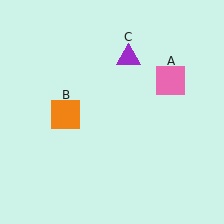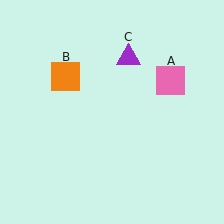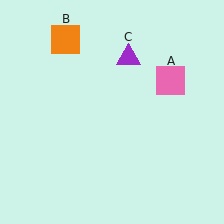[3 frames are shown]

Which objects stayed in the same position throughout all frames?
Pink square (object A) and purple triangle (object C) remained stationary.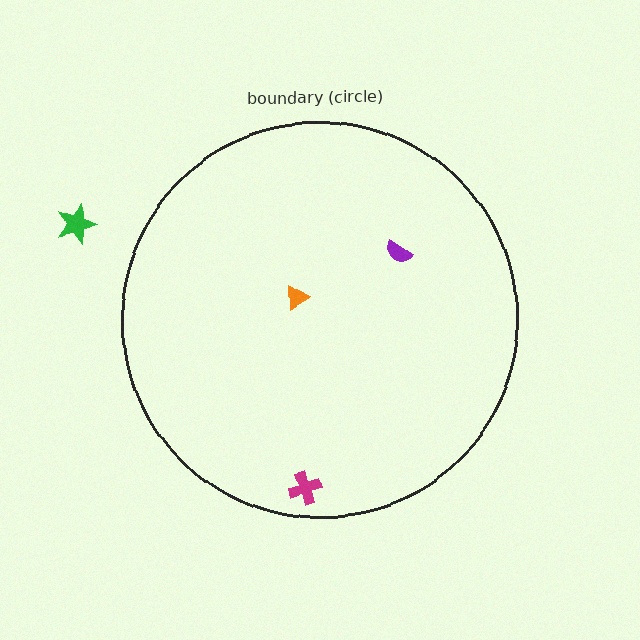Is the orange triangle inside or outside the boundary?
Inside.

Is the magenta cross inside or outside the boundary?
Inside.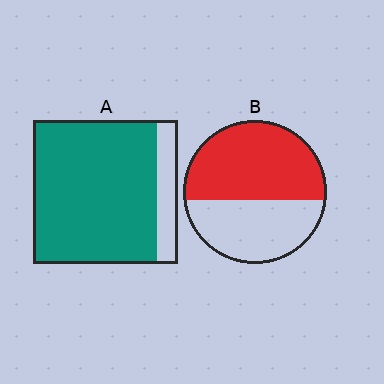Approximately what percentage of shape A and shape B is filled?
A is approximately 85% and B is approximately 55%.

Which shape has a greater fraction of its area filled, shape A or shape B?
Shape A.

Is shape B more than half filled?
Yes.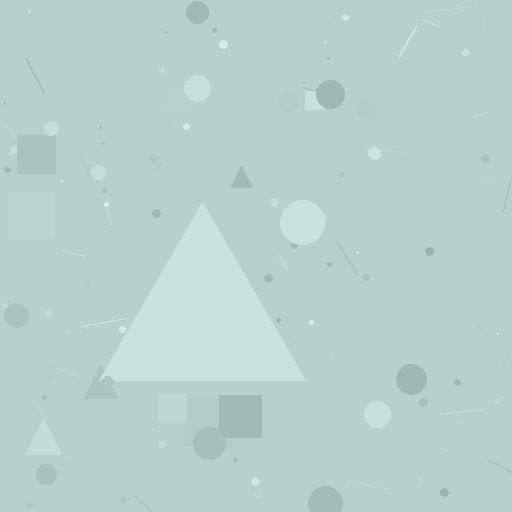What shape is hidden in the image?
A triangle is hidden in the image.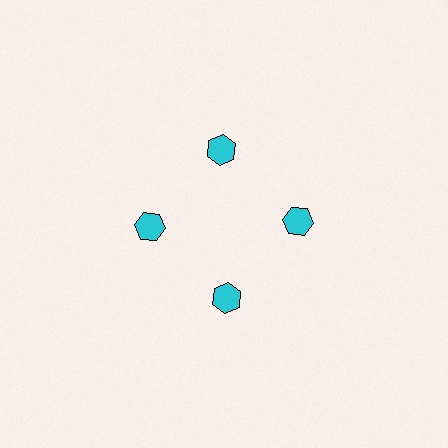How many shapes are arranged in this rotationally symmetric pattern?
There are 4 shapes, arranged in 4 groups of 1.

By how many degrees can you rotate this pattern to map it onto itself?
The pattern maps onto itself every 90 degrees of rotation.